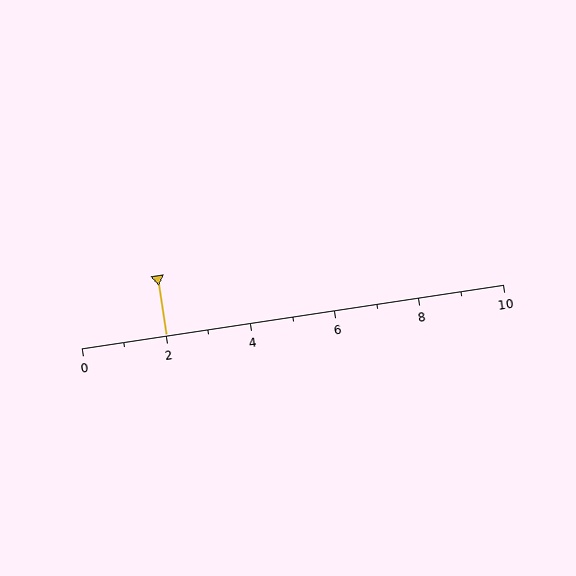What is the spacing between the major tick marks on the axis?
The major ticks are spaced 2 apart.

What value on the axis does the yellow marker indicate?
The marker indicates approximately 2.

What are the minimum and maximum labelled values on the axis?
The axis runs from 0 to 10.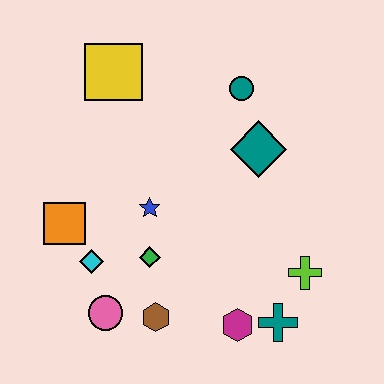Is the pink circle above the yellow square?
No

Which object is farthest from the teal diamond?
The pink circle is farthest from the teal diamond.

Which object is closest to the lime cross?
The teal cross is closest to the lime cross.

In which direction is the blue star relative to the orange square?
The blue star is to the right of the orange square.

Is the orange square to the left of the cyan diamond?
Yes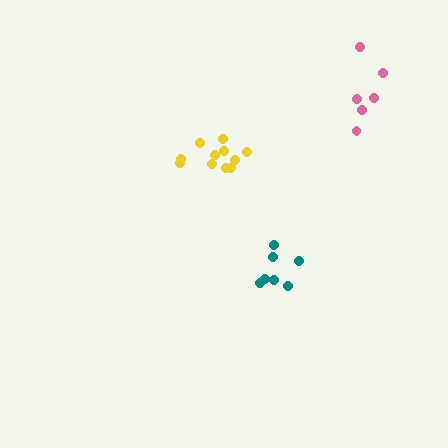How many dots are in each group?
Group 1: 7 dots, Group 2: 6 dots, Group 3: 11 dots (24 total).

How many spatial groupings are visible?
There are 3 spatial groupings.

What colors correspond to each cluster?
The clusters are colored: teal, pink, yellow.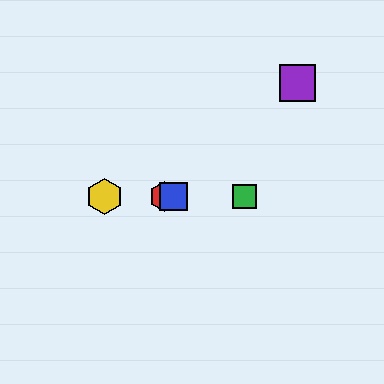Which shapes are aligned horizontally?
The red hexagon, the blue square, the green square, the yellow hexagon are aligned horizontally.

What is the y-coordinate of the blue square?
The blue square is at y≈196.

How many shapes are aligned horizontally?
4 shapes (the red hexagon, the blue square, the green square, the yellow hexagon) are aligned horizontally.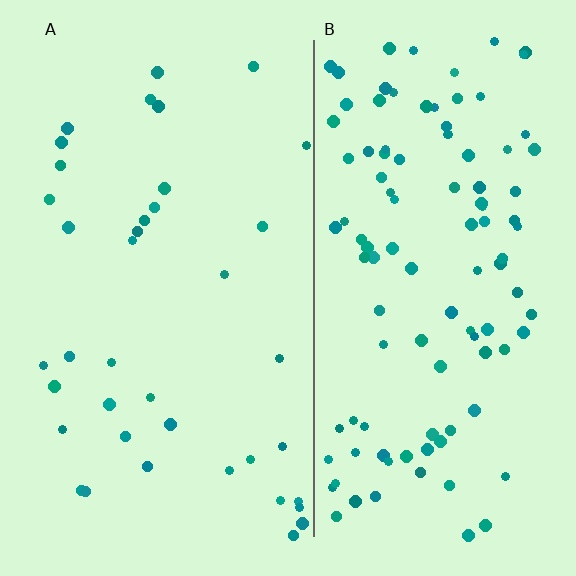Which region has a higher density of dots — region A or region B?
B (the right).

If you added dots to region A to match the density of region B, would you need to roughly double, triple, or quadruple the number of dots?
Approximately triple.